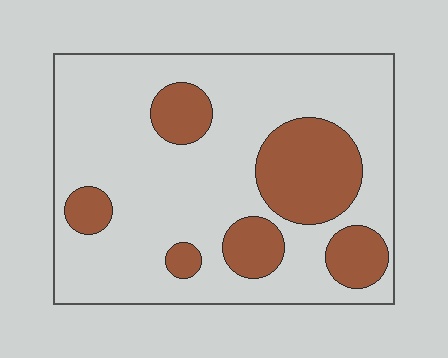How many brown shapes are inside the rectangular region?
6.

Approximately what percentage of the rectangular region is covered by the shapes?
Approximately 25%.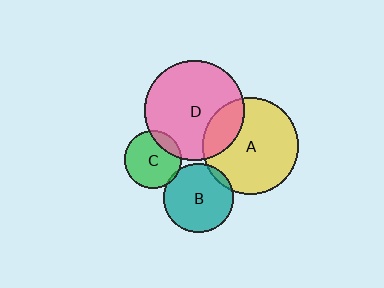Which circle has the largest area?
Circle D (pink).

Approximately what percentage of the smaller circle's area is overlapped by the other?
Approximately 15%.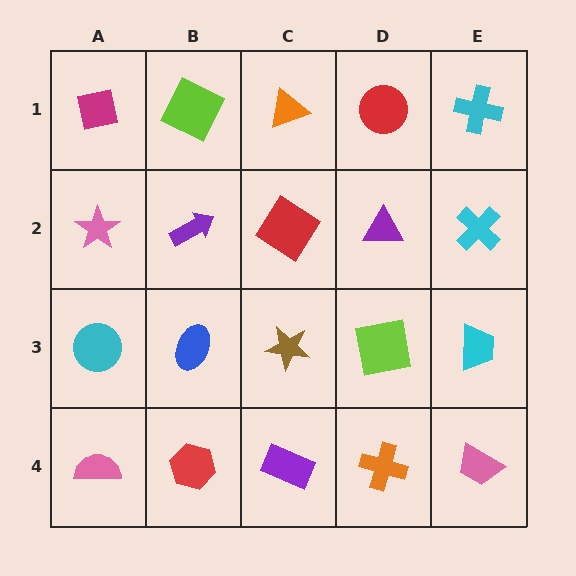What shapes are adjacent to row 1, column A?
A pink star (row 2, column A), a lime square (row 1, column B).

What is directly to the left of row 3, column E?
A lime square.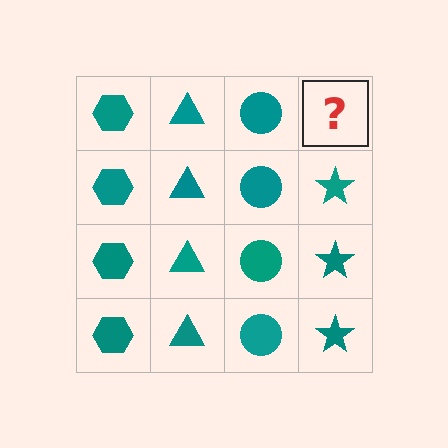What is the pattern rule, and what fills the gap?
The rule is that each column has a consistent shape. The gap should be filled with a teal star.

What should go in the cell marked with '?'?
The missing cell should contain a teal star.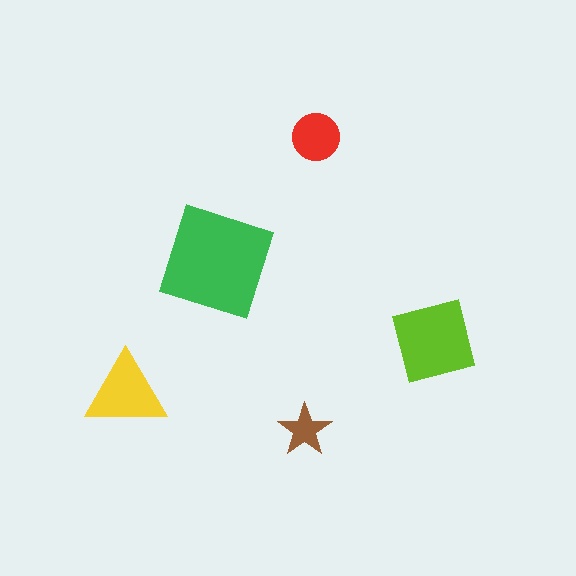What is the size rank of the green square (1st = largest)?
1st.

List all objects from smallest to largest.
The brown star, the red circle, the yellow triangle, the lime square, the green square.